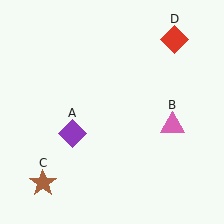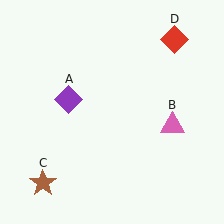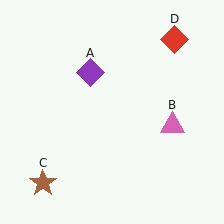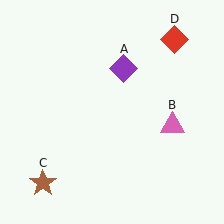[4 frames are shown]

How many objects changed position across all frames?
1 object changed position: purple diamond (object A).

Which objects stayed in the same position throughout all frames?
Pink triangle (object B) and brown star (object C) and red diamond (object D) remained stationary.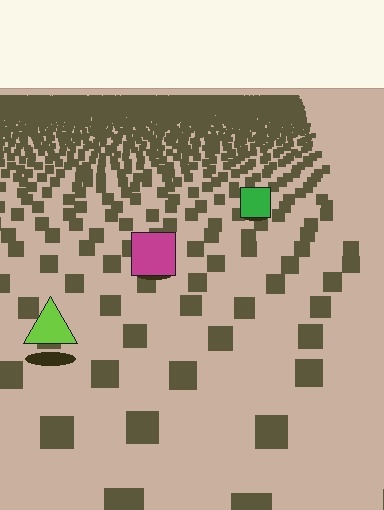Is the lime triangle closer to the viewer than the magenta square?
Yes. The lime triangle is closer — you can tell from the texture gradient: the ground texture is coarser near it.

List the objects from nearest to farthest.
From nearest to farthest: the lime triangle, the magenta square, the green square.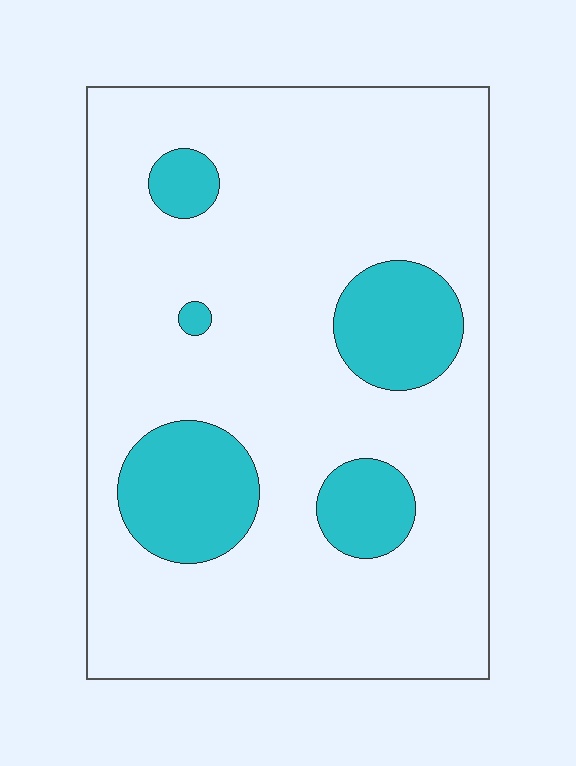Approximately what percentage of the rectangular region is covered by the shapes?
Approximately 20%.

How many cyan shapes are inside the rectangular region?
5.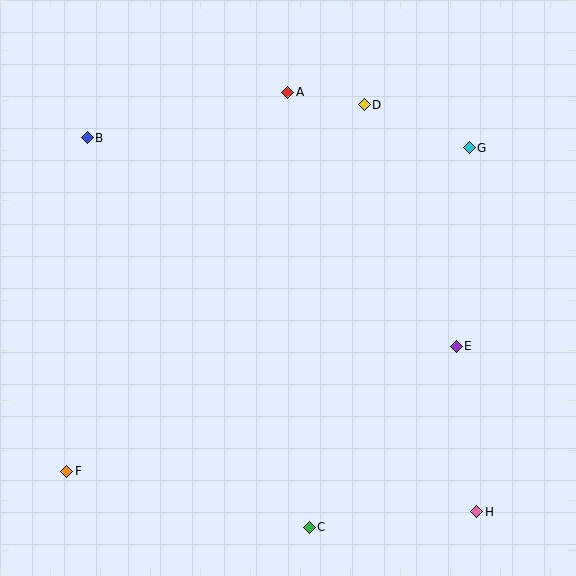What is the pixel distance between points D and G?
The distance between D and G is 113 pixels.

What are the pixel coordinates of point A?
Point A is at (288, 92).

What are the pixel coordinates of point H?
Point H is at (477, 512).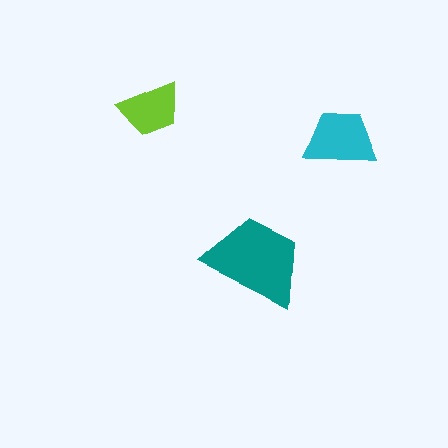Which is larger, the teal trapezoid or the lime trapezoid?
The teal one.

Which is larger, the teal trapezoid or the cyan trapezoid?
The teal one.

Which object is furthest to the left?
The lime trapezoid is leftmost.